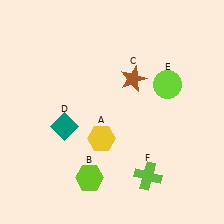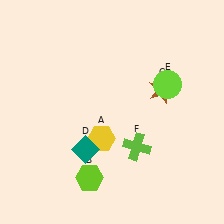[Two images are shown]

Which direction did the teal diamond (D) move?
The teal diamond (D) moved down.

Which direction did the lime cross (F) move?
The lime cross (F) moved up.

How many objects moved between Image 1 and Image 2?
3 objects moved between the two images.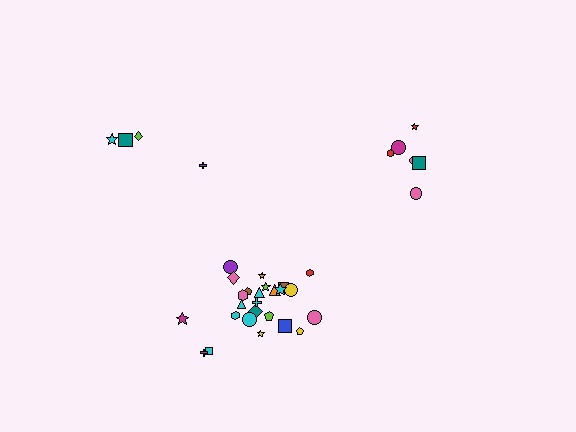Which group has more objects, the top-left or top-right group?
The top-right group.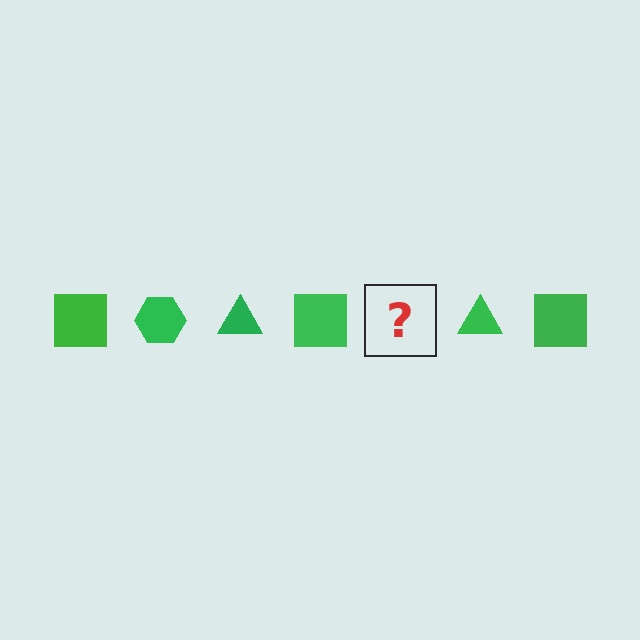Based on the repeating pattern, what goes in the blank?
The blank should be a green hexagon.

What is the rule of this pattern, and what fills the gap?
The rule is that the pattern cycles through square, hexagon, triangle shapes in green. The gap should be filled with a green hexagon.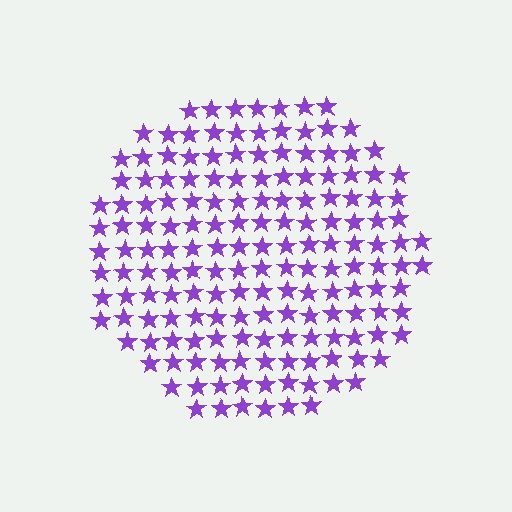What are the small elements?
The small elements are stars.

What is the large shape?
The large shape is a circle.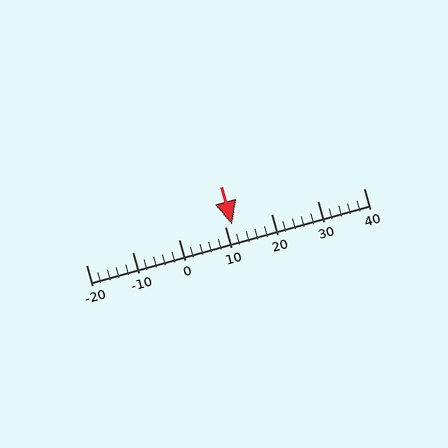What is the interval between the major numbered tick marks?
The major tick marks are spaced 10 units apart.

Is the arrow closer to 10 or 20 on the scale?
The arrow is closer to 10.